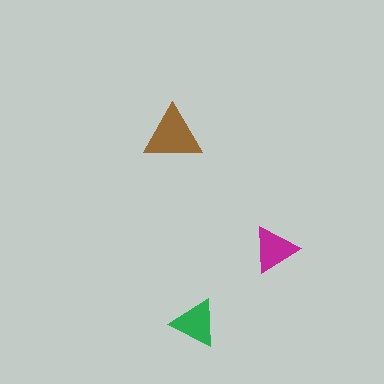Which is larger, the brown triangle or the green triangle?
The brown one.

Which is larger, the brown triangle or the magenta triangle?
The brown one.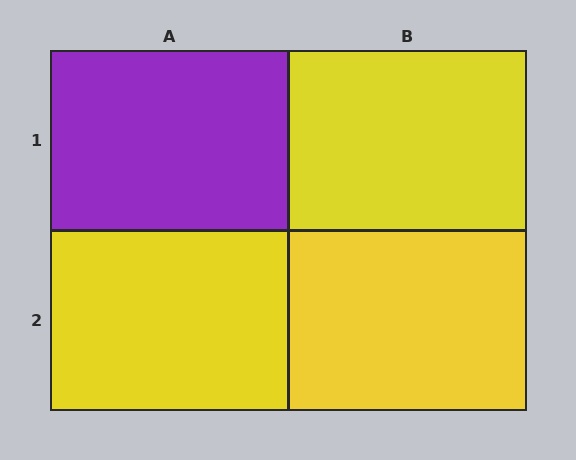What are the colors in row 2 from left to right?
Yellow, yellow.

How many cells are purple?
1 cell is purple.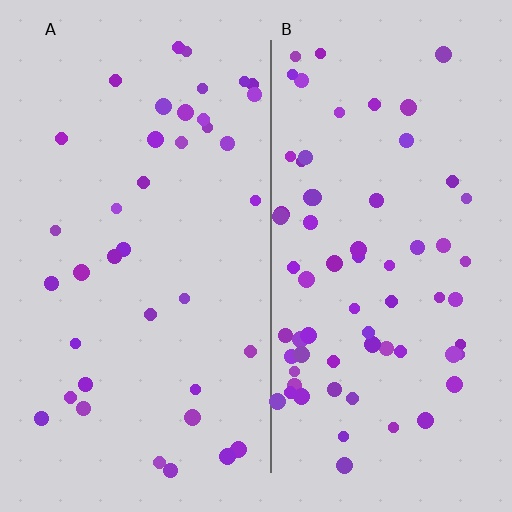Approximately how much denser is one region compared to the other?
Approximately 1.8× — region B over region A.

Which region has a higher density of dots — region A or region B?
B (the right).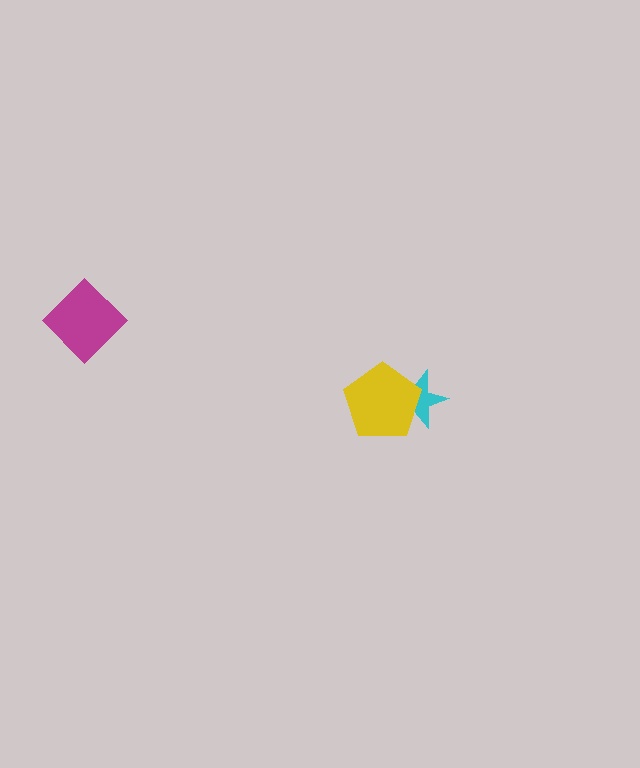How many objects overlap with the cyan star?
1 object overlaps with the cyan star.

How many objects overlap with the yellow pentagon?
1 object overlaps with the yellow pentagon.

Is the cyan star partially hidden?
Yes, it is partially covered by another shape.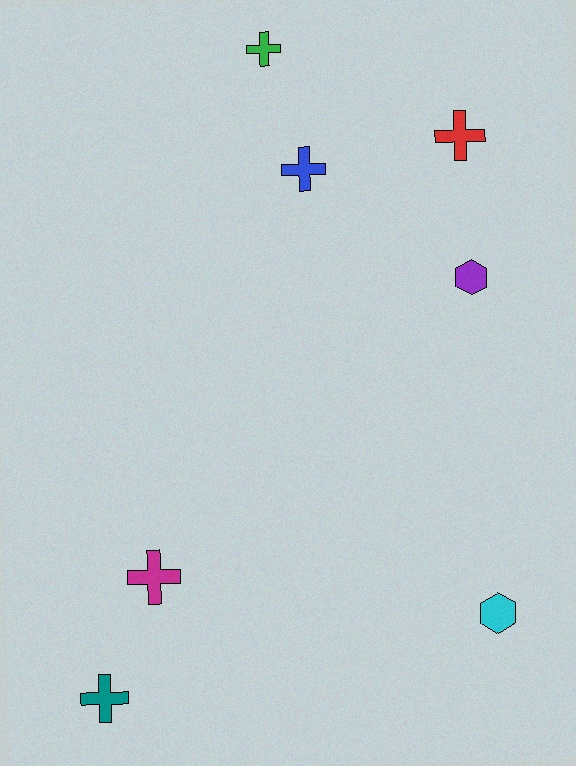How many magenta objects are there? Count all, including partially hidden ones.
There is 1 magenta object.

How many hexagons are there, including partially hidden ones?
There are 2 hexagons.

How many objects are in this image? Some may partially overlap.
There are 7 objects.